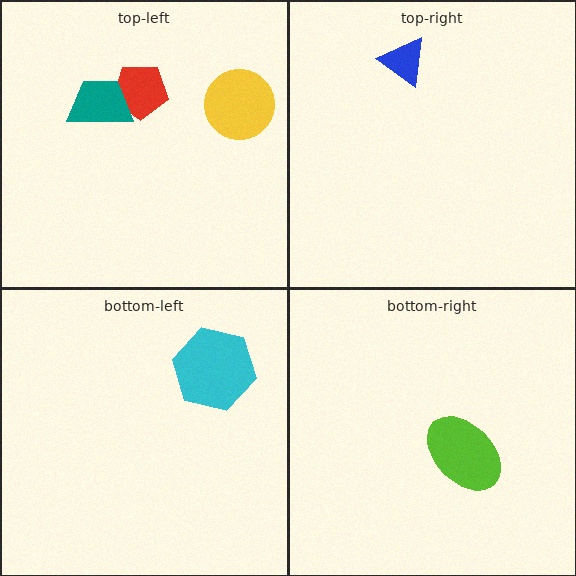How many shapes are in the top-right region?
1.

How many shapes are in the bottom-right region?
1.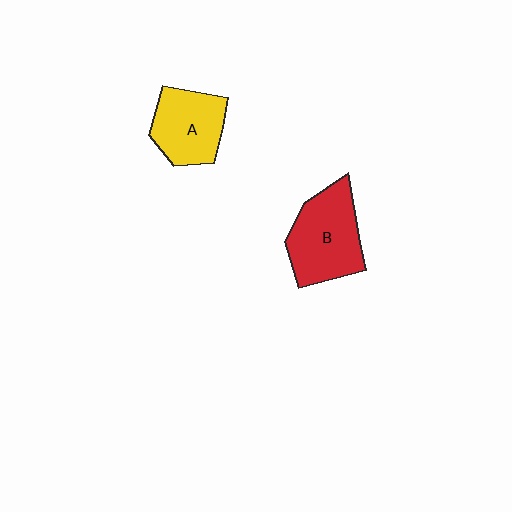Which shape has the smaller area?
Shape A (yellow).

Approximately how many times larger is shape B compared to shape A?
Approximately 1.2 times.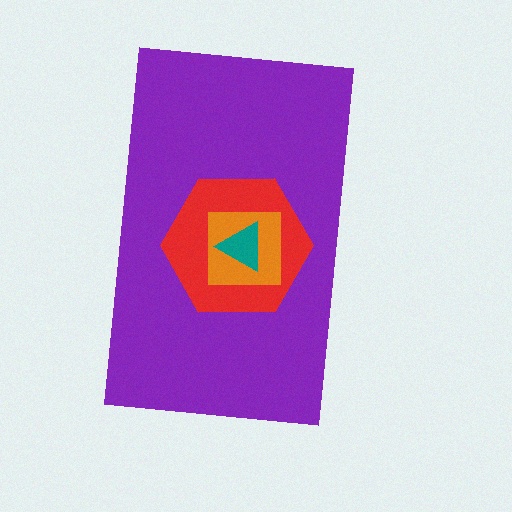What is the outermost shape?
The purple rectangle.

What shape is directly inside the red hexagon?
The orange square.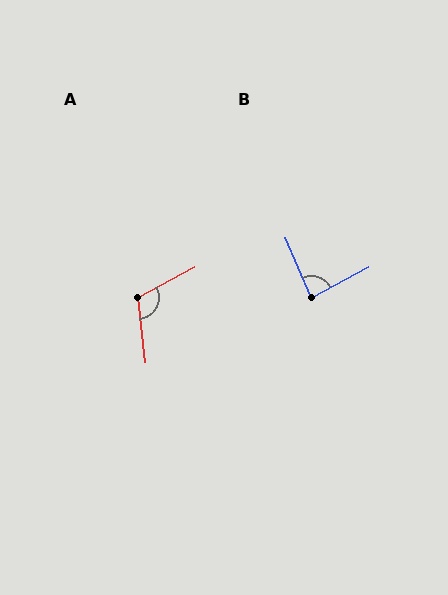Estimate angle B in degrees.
Approximately 85 degrees.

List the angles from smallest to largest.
B (85°), A (112°).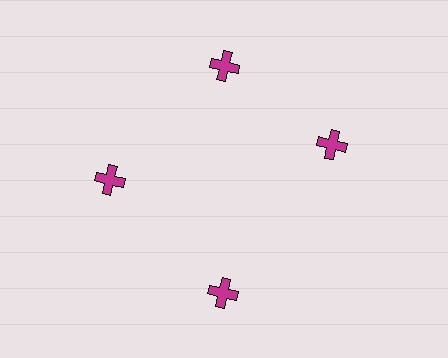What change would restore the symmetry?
The symmetry would be restored by rotating it back into even spacing with its neighbors so that all 4 crosses sit at equal angles and equal distance from the center.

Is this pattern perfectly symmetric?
No. The 4 magenta crosses are arranged in a ring, but one element near the 3 o'clock position is rotated out of alignment along the ring, breaking the 4-fold rotational symmetry.